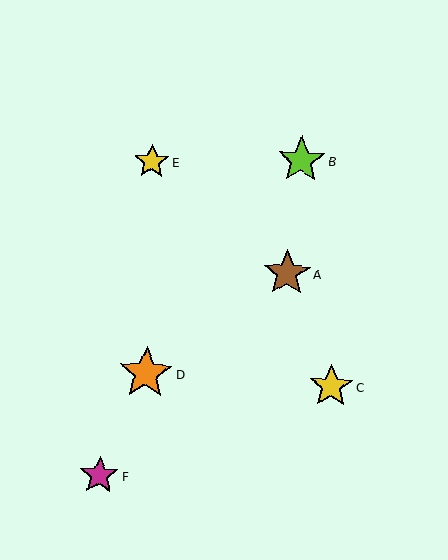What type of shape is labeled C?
Shape C is a yellow star.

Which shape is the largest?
The orange star (labeled D) is the largest.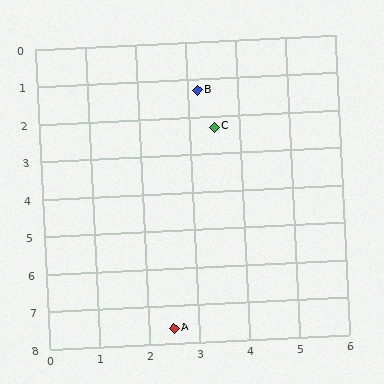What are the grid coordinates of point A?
Point A is at approximately (2.5, 7.6).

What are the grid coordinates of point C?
Point C is at approximately (3.5, 2.3).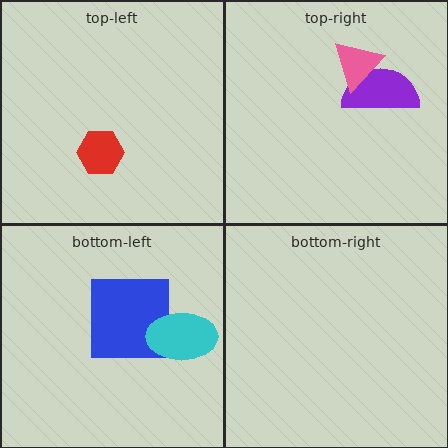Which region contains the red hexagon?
The top-left region.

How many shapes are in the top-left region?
1.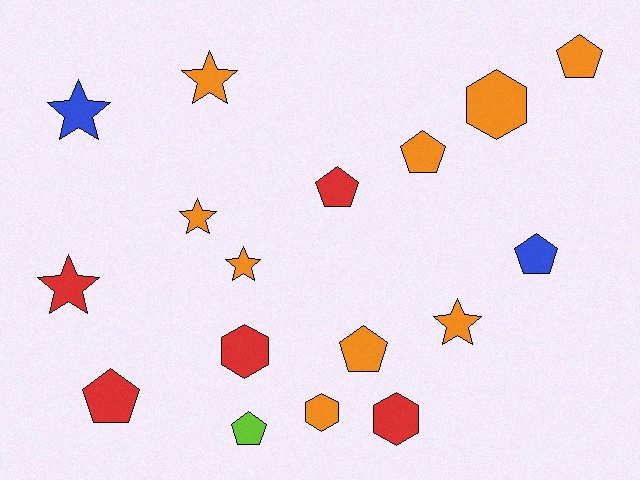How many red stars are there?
There is 1 red star.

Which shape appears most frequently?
Pentagon, with 7 objects.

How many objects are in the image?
There are 17 objects.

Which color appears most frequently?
Orange, with 9 objects.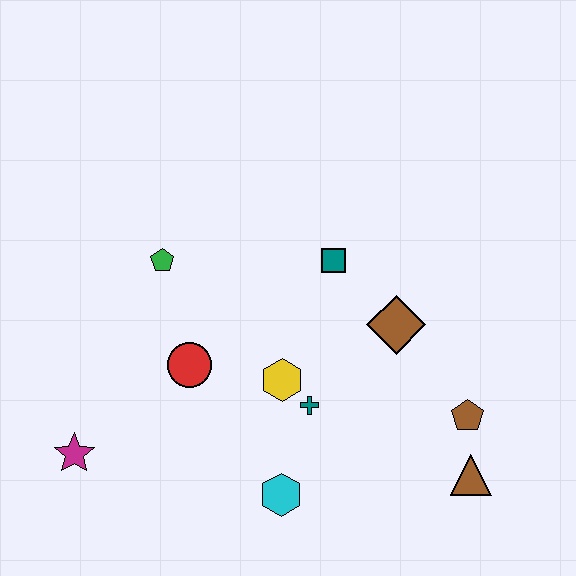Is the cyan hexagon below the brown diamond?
Yes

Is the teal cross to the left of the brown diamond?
Yes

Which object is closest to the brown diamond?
The teal square is closest to the brown diamond.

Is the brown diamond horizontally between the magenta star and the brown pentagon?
Yes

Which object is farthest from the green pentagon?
The brown triangle is farthest from the green pentagon.